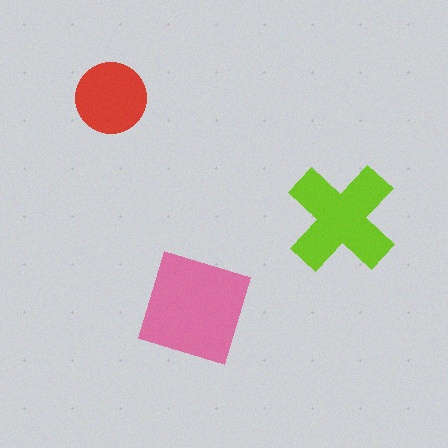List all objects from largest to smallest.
The pink diamond, the lime cross, the red circle.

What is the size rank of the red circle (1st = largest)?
3rd.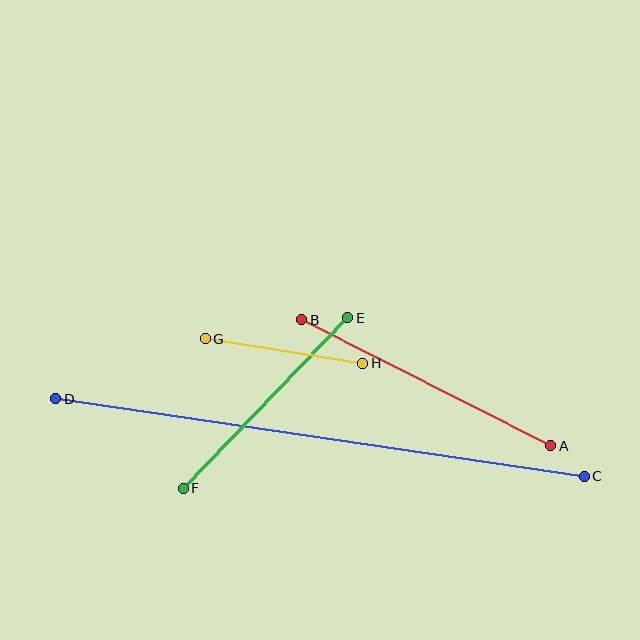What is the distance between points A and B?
The distance is approximately 279 pixels.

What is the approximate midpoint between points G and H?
The midpoint is at approximately (284, 351) pixels.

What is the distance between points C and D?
The distance is approximately 534 pixels.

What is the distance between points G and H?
The distance is approximately 159 pixels.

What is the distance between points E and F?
The distance is approximately 237 pixels.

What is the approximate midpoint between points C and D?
The midpoint is at approximately (320, 438) pixels.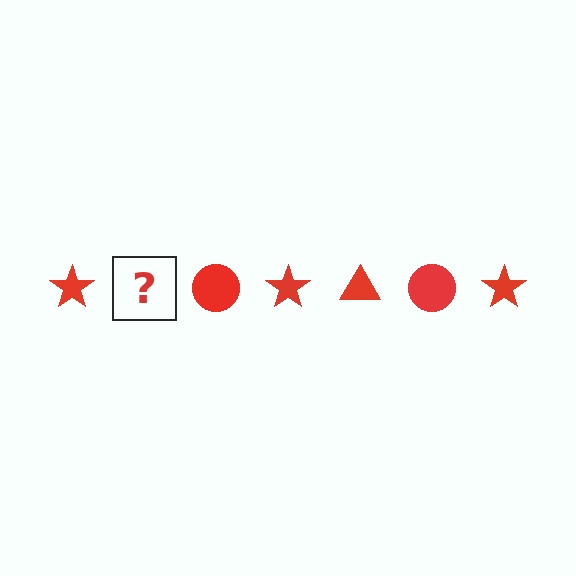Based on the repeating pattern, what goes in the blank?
The blank should be a red triangle.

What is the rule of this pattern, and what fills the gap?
The rule is that the pattern cycles through star, triangle, circle shapes in red. The gap should be filled with a red triangle.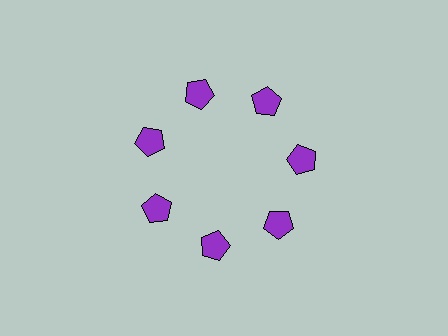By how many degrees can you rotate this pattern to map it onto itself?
The pattern maps onto itself every 51 degrees of rotation.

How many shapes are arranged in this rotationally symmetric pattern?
There are 7 shapes, arranged in 7 groups of 1.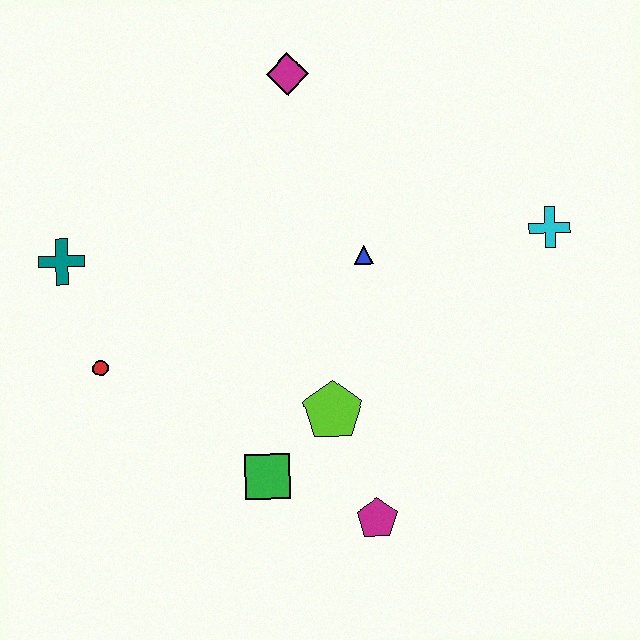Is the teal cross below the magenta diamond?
Yes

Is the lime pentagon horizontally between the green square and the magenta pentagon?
Yes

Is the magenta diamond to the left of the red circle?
No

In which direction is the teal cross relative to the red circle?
The teal cross is above the red circle.